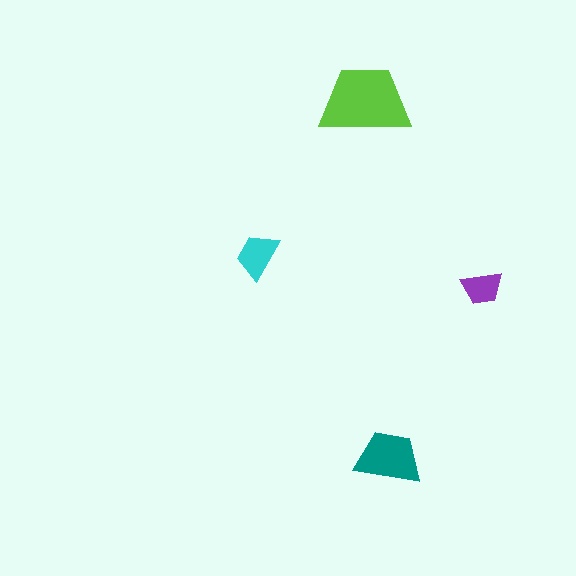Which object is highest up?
The lime trapezoid is topmost.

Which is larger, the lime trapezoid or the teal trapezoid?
The lime one.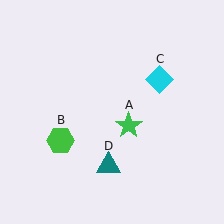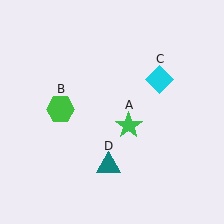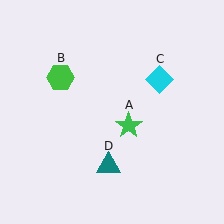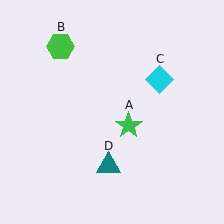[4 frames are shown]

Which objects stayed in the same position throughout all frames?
Green star (object A) and cyan diamond (object C) and teal triangle (object D) remained stationary.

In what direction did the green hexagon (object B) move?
The green hexagon (object B) moved up.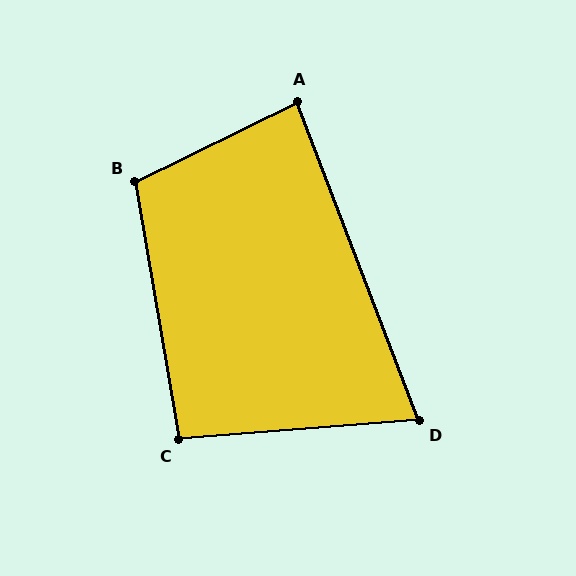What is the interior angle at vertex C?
Approximately 95 degrees (obtuse).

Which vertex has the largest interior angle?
B, at approximately 106 degrees.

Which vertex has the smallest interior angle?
D, at approximately 74 degrees.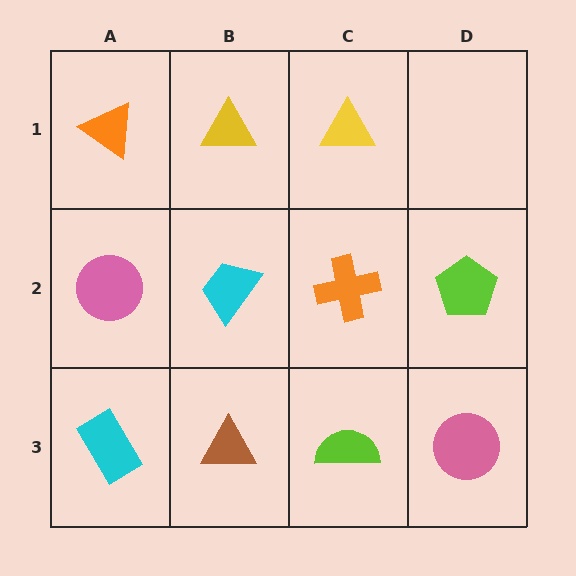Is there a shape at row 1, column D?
No, that cell is empty.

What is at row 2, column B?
A cyan trapezoid.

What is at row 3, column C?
A lime semicircle.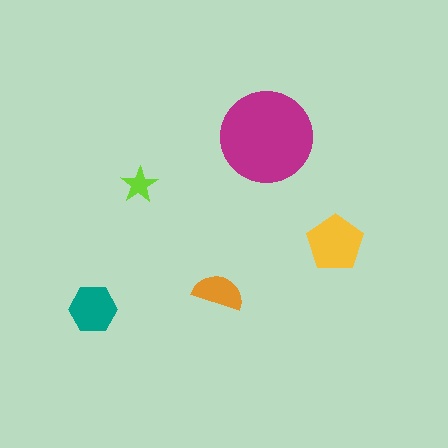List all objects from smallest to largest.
The lime star, the orange semicircle, the teal hexagon, the yellow pentagon, the magenta circle.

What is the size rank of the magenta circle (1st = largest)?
1st.